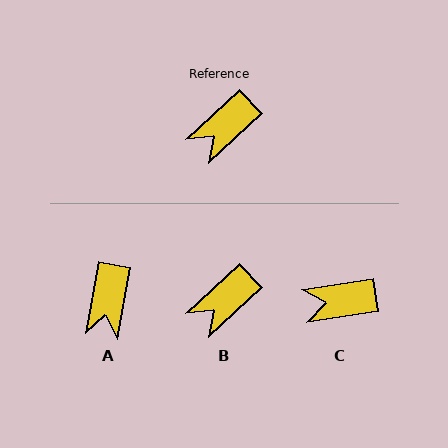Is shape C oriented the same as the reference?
No, it is off by about 34 degrees.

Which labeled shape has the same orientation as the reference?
B.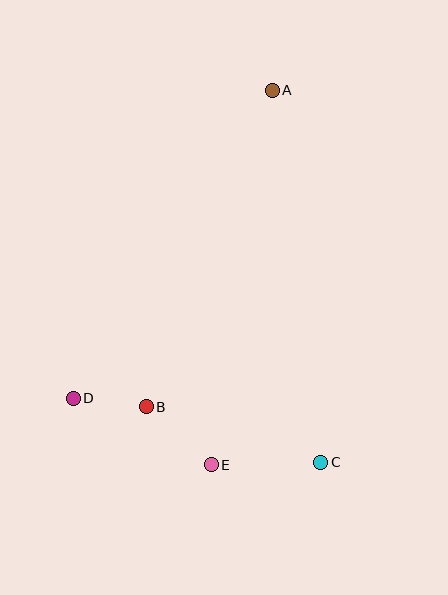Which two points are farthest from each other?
Points A and E are farthest from each other.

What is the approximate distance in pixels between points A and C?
The distance between A and C is approximately 375 pixels.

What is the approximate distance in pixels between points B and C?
The distance between B and C is approximately 183 pixels.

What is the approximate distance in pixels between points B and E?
The distance between B and E is approximately 87 pixels.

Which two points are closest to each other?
Points B and D are closest to each other.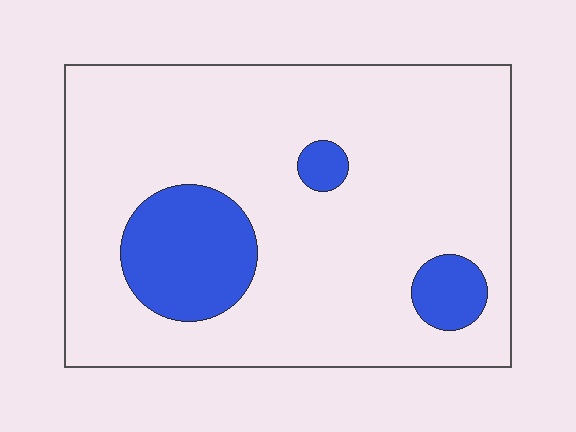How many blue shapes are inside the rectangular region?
3.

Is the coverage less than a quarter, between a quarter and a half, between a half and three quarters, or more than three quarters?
Less than a quarter.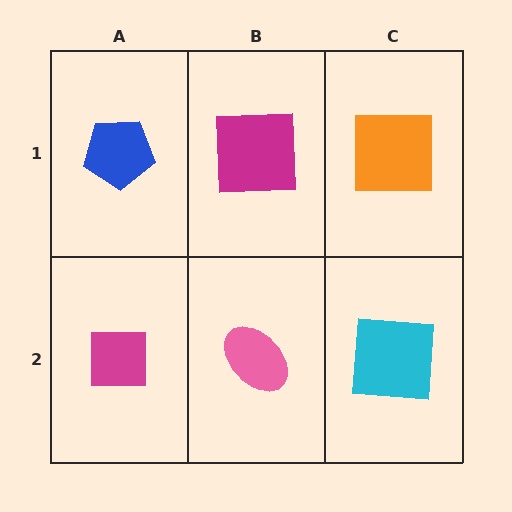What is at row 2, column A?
A magenta square.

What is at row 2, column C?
A cyan square.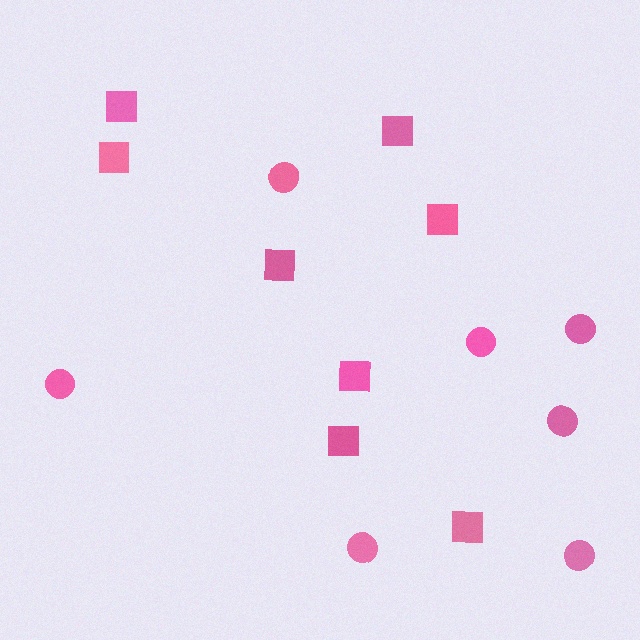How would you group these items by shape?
There are 2 groups: one group of squares (8) and one group of circles (7).